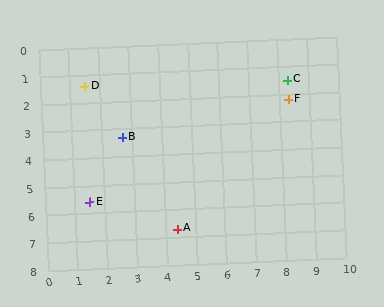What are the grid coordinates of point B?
Point B is at approximately (2.7, 3.3).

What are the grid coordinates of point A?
Point A is at approximately (4.4, 6.7).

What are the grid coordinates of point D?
Point D is at approximately (1.5, 1.4).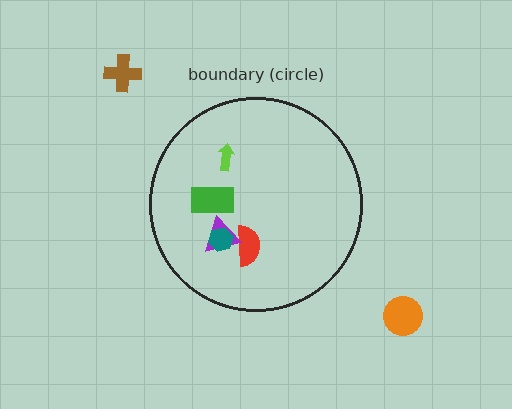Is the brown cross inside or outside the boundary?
Outside.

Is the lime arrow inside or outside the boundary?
Inside.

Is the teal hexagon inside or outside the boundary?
Inside.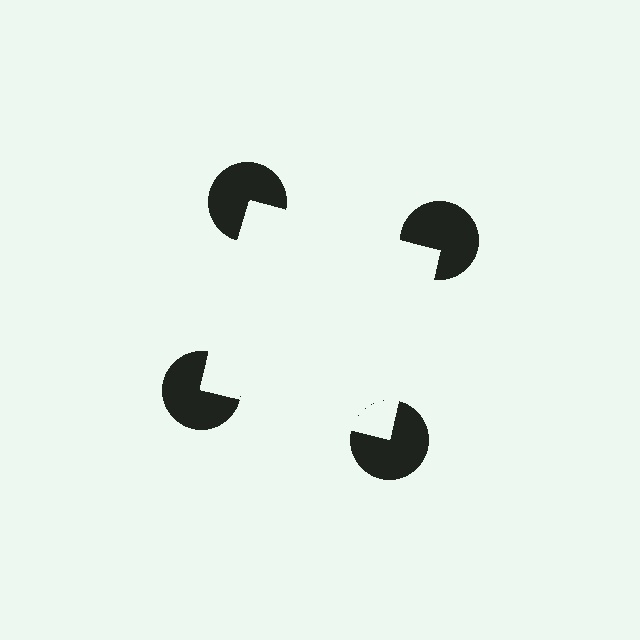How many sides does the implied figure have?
4 sides.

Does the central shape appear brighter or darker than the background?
It typically appears slightly brighter than the background, even though no actual brightness change is drawn.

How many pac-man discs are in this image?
There are 4 — one at each vertex of the illusory square.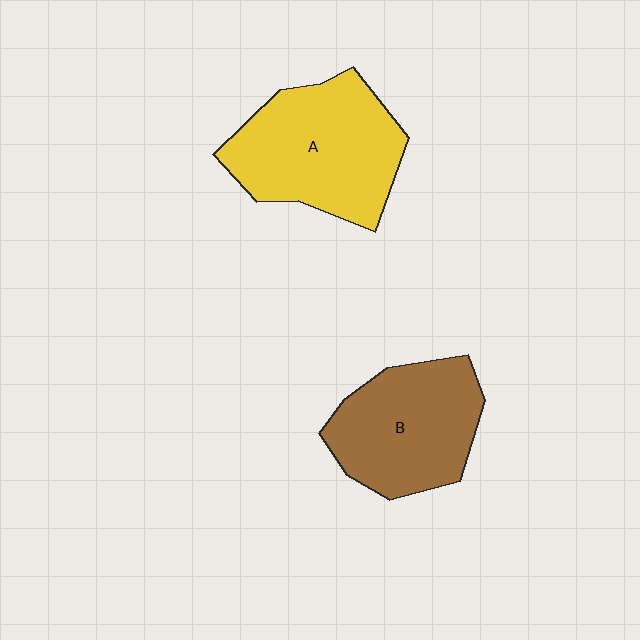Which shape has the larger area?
Shape A (yellow).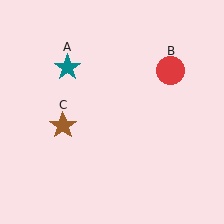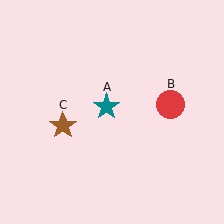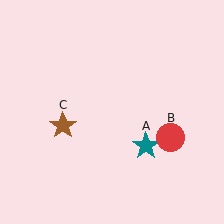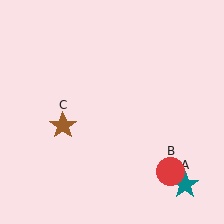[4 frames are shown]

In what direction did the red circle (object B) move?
The red circle (object B) moved down.